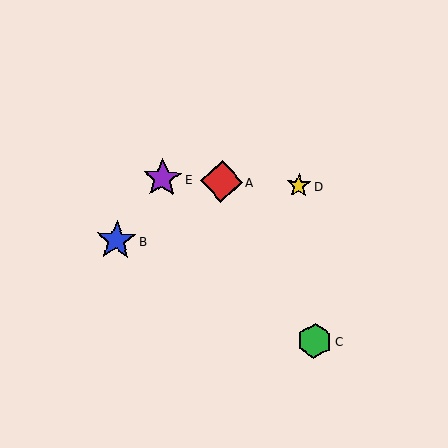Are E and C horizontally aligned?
No, E is at y≈178 and C is at y≈341.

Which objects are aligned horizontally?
Objects A, D, E are aligned horizontally.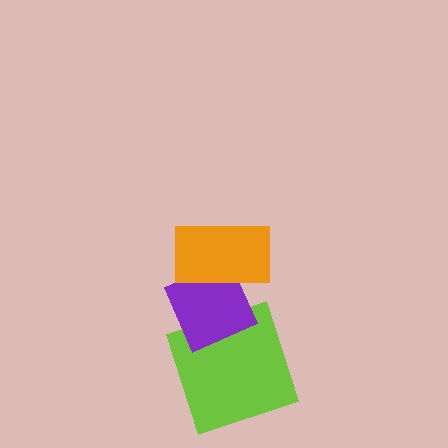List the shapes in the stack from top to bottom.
From top to bottom: the orange rectangle, the purple diamond, the lime square.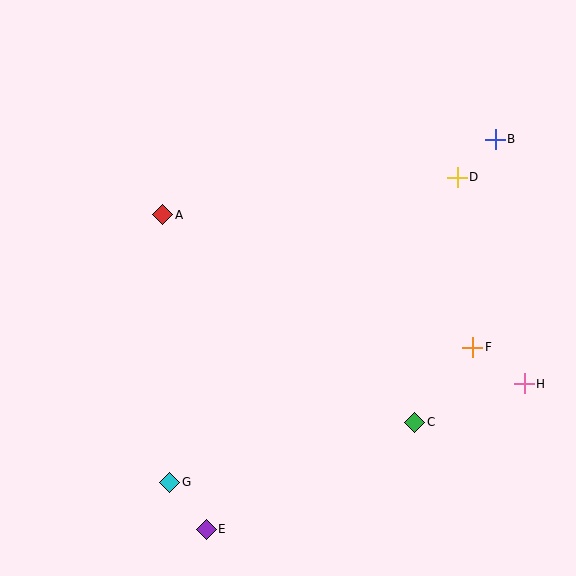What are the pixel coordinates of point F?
Point F is at (473, 347).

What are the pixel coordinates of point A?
Point A is at (163, 215).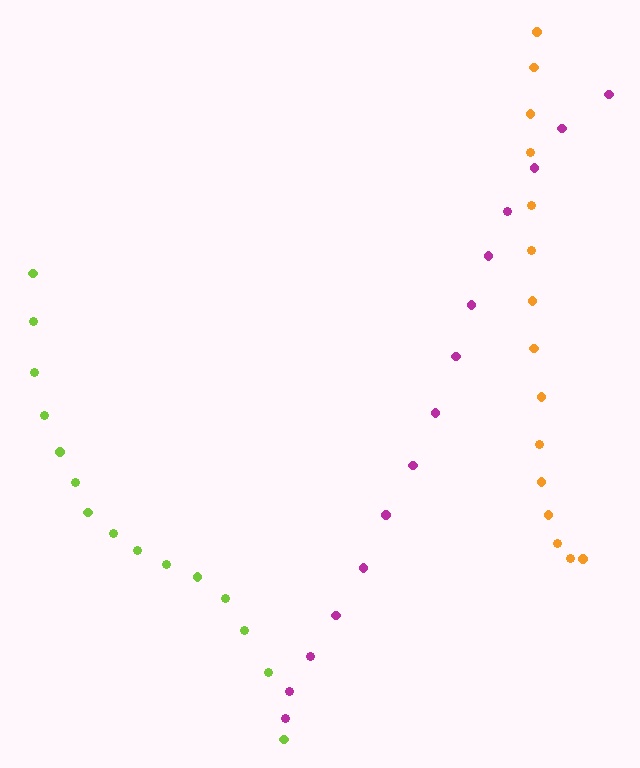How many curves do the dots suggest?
There are 3 distinct paths.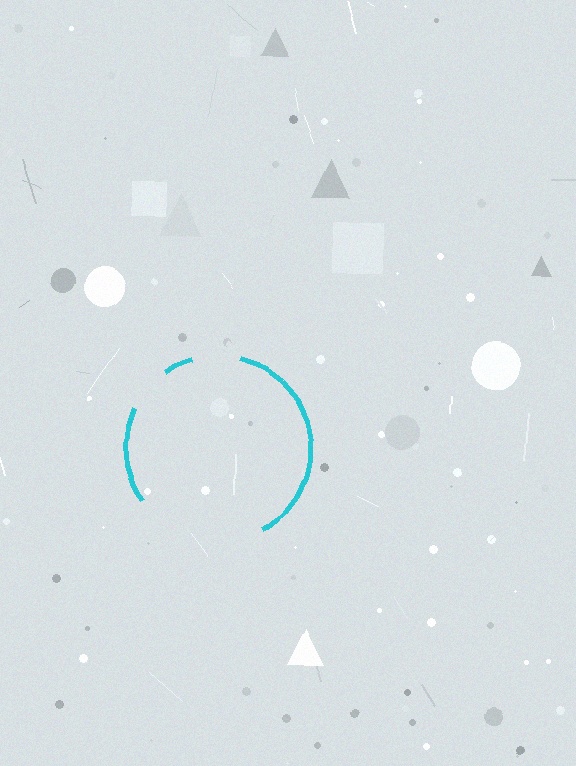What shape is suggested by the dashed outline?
The dashed outline suggests a circle.